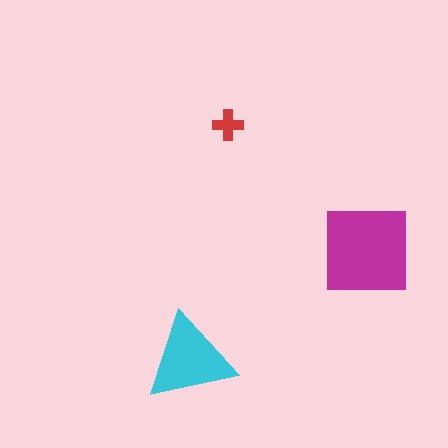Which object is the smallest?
The red cross.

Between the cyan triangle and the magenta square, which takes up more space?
The magenta square.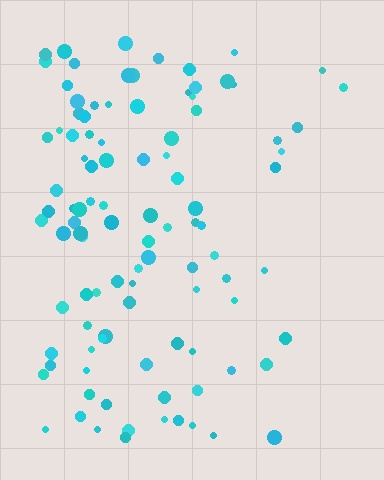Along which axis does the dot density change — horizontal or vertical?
Horizontal.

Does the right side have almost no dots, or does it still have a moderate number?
Still a moderate number, just noticeably fewer than the left.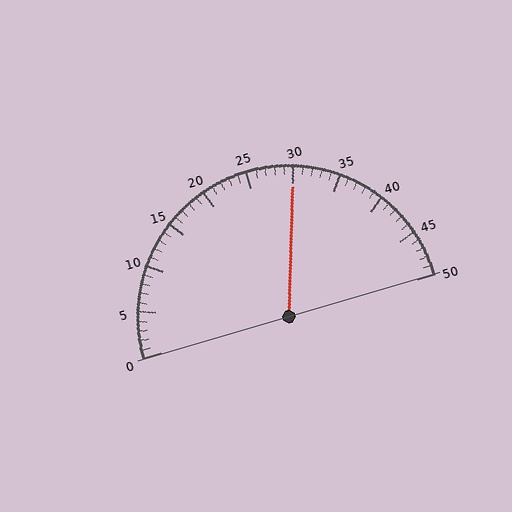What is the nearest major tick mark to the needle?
The nearest major tick mark is 30.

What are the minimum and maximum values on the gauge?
The gauge ranges from 0 to 50.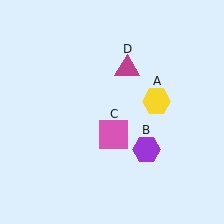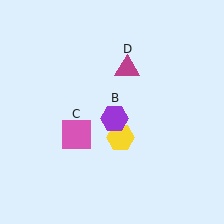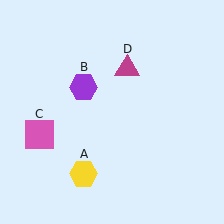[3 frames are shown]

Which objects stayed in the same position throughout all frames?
Magenta triangle (object D) remained stationary.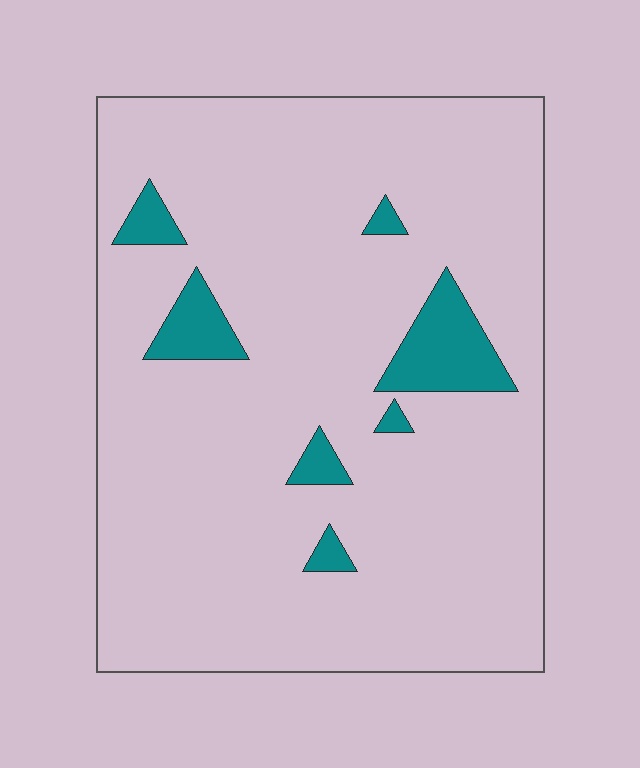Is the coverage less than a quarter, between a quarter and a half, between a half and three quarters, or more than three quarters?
Less than a quarter.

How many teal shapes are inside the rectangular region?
7.